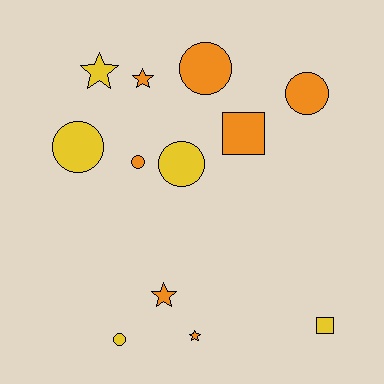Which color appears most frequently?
Orange, with 7 objects.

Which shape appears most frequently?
Circle, with 6 objects.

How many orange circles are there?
There are 3 orange circles.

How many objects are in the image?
There are 12 objects.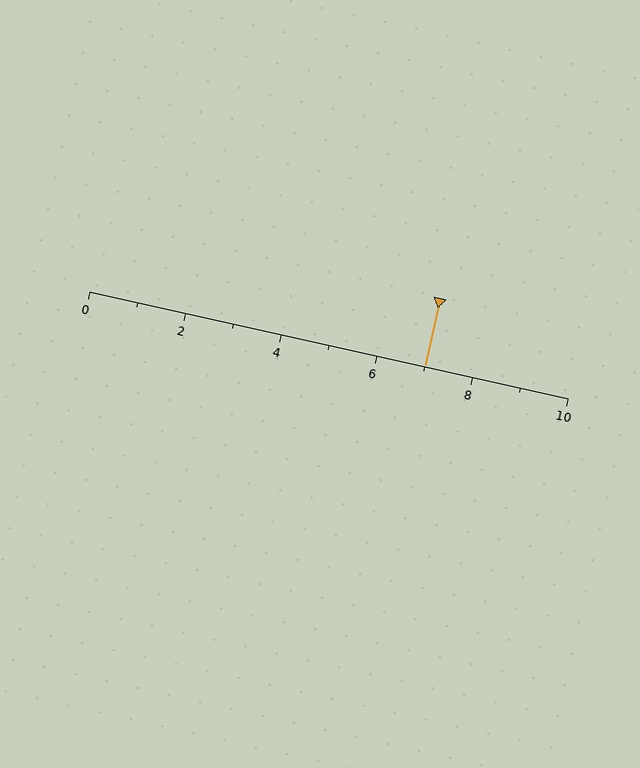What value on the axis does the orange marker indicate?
The marker indicates approximately 7.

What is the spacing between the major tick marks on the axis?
The major ticks are spaced 2 apart.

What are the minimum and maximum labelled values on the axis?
The axis runs from 0 to 10.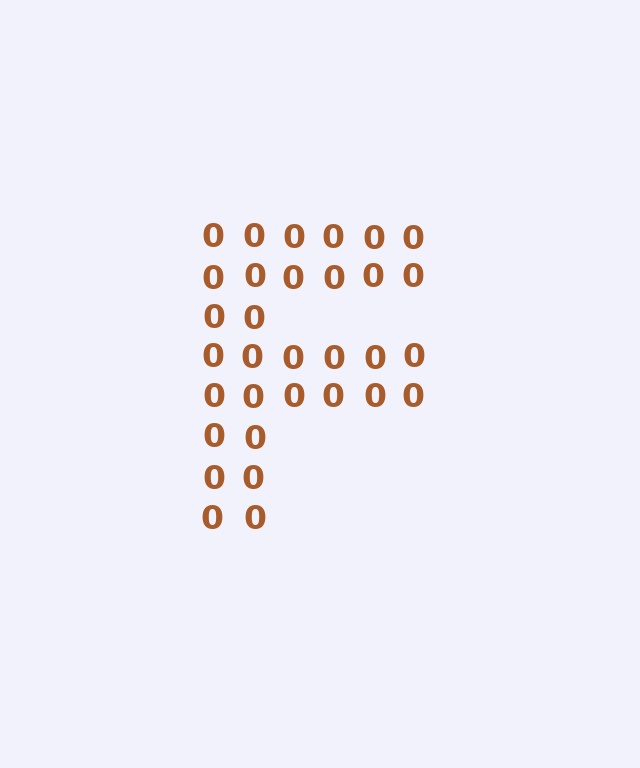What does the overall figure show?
The overall figure shows the letter F.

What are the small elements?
The small elements are digit 0's.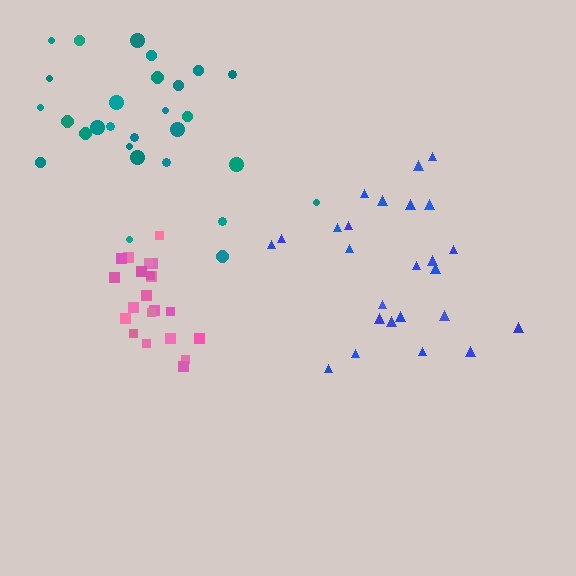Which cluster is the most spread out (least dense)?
Teal.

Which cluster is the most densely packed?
Pink.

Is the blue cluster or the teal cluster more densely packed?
Blue.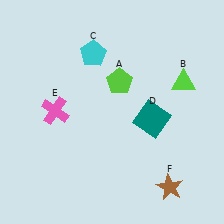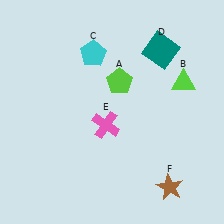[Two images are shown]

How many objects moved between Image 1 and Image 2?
2 objects moved between the two images.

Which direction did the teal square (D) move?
The teal square (D) moved up.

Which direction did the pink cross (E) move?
The pink cross (E) moved right.